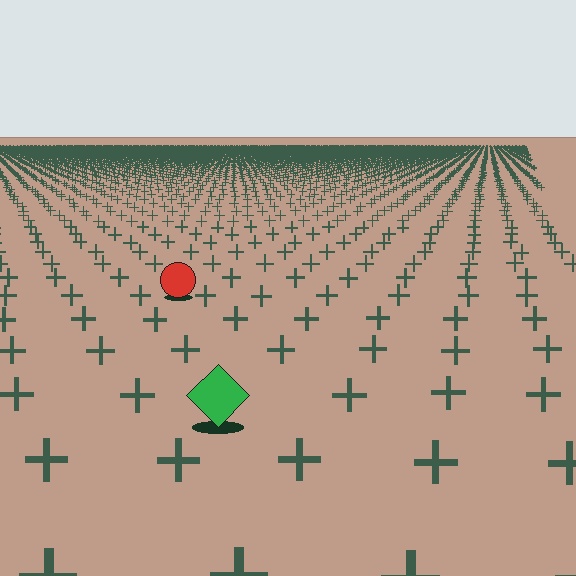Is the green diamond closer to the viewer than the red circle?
Yes. The green diamond is closer — you can tell from the texture gradient: the ground texture is coarser near it.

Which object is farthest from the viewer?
The red circle is farthest from the viewer. It appears smaller and the ground texture around it is denser.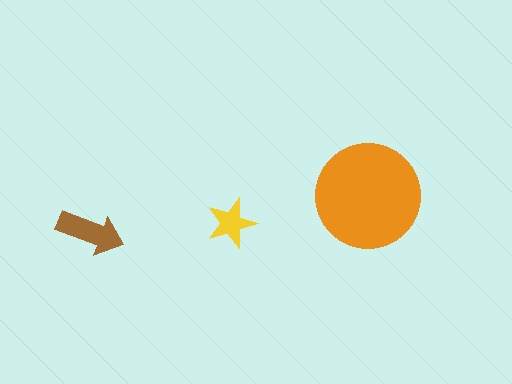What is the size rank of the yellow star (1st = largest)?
3rd.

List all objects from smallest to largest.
The yellow star, the brown arrow, the orange circle.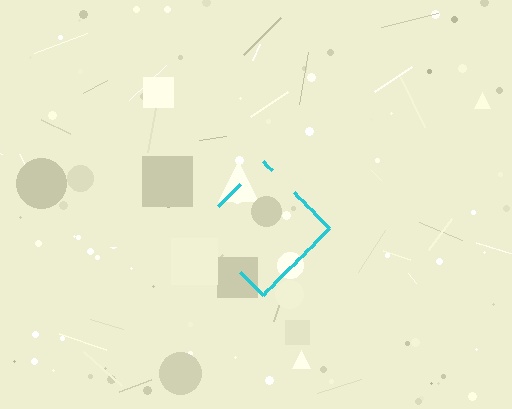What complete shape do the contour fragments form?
The contour fragments form a diamond.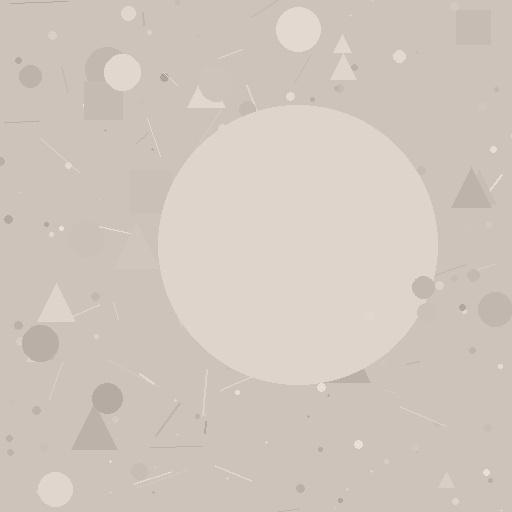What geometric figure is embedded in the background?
A circle is embedded in the background.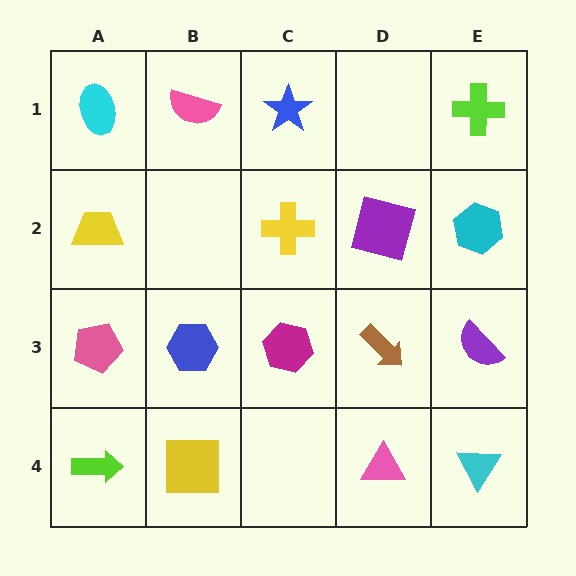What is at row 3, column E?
A purple semicircle.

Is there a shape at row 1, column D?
No, that cell is empty.